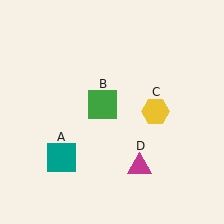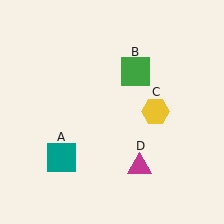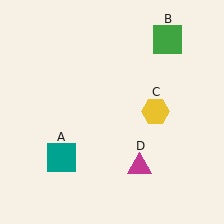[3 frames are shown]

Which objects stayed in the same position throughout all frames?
Teal square (object A) and yellow hexagon (object C) and magenta triangle (object D) remained stationary.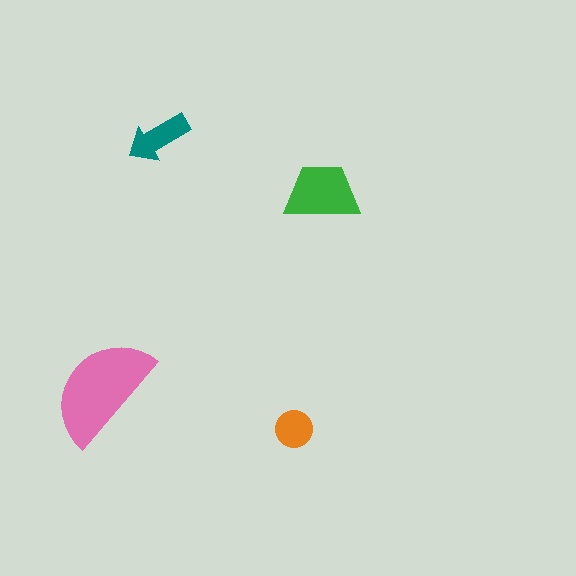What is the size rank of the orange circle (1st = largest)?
4th.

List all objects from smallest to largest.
The orange circle, the teal arrow, the green trapezoid, the pink semicircle.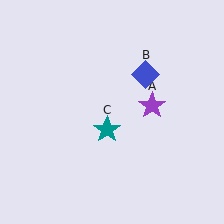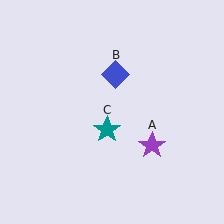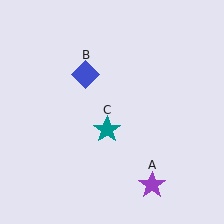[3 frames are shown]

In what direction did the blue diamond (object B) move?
The blue diamond (object B) moved left.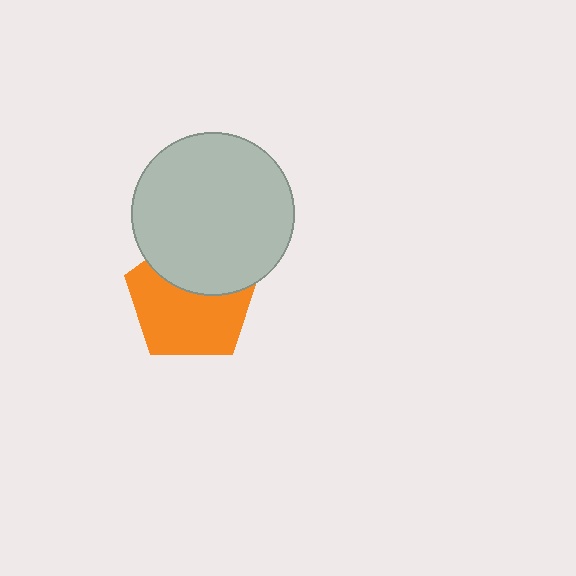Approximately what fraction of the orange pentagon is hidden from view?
Roughly 38% of the orange pentagon is hidden behind the light gray circle.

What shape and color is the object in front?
The object in front is a light gray circle.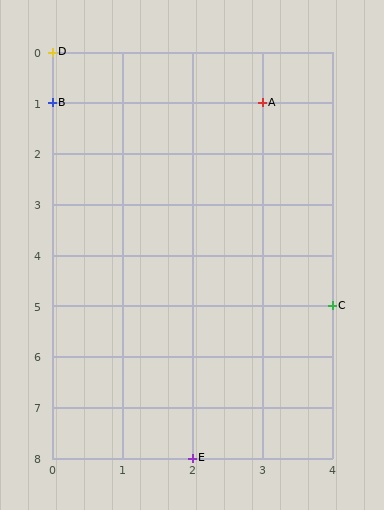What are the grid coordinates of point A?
Point A is at grid coordinates (3, 1).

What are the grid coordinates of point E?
Point E is at grid coordinates (2, 8).